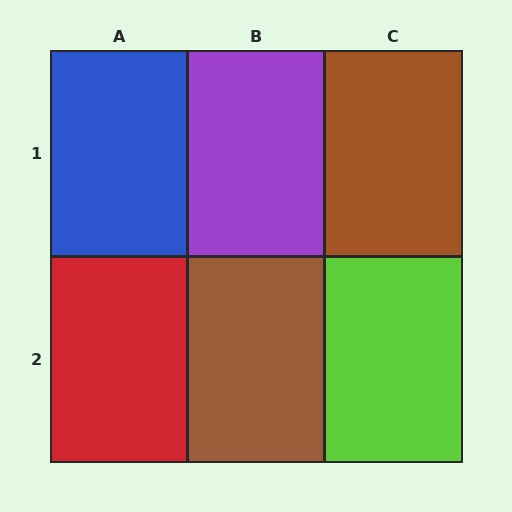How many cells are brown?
2 cells are brown.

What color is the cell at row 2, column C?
Lime.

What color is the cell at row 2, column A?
Red.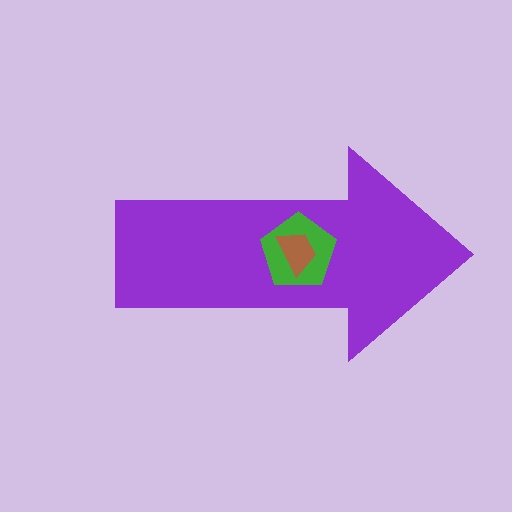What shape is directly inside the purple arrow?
The green pentagon.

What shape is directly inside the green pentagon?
The brown trapezoid.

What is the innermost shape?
The brown trapezoid.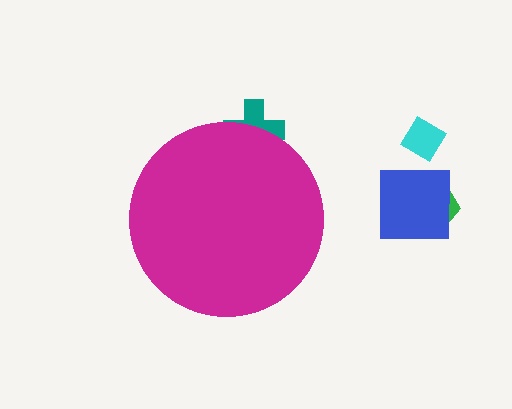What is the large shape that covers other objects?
A magenta circle.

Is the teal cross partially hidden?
Yes, the teal cross is partially hidden behind the magenta circle.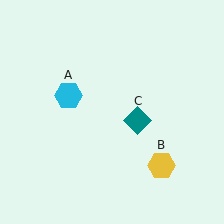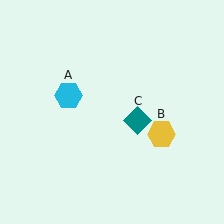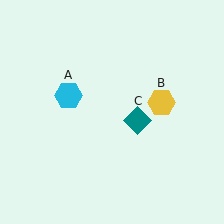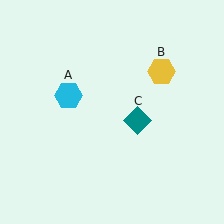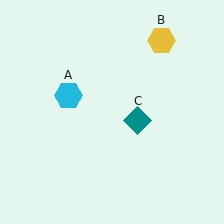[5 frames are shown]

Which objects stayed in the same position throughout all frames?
Cyan hexagon (object A) and teal diamond (object C) remained stationary.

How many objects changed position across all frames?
1 object changed position: yellow hexagon (object B).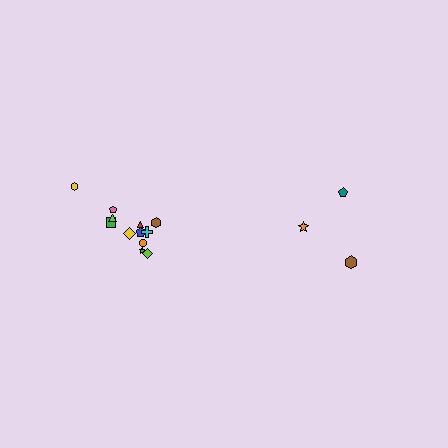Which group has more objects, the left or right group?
The left group.